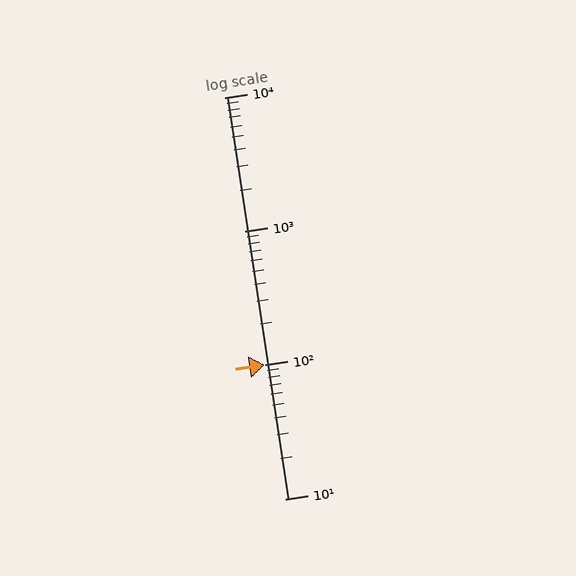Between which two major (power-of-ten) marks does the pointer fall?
The pointer is between 100 and 1000.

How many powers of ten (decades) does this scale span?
The scale spans 3 decades, from 10 to 10000.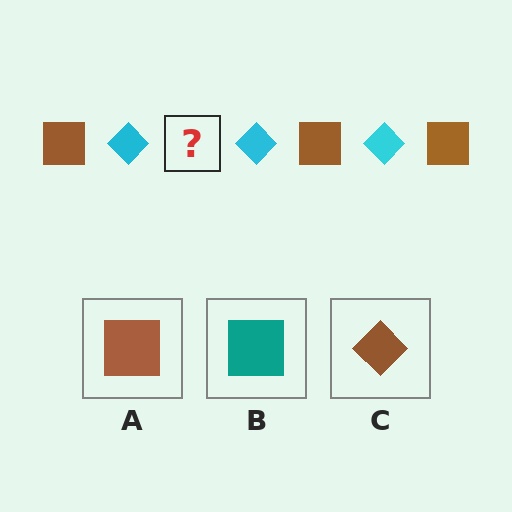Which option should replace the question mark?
Option A.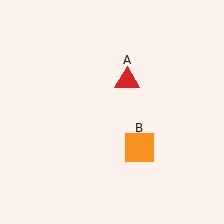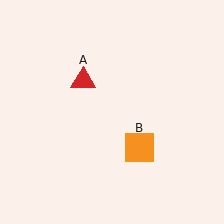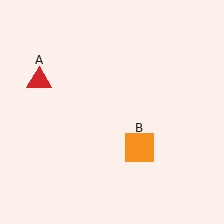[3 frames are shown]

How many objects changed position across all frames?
1 object changed position: red triangle (object A).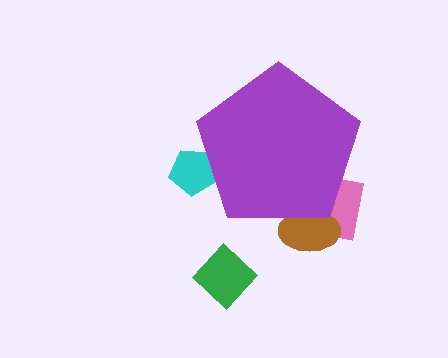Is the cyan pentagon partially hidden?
Yes, the cyan pentagon is partially hidden behind the purple pentagon.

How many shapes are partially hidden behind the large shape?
3 shapes are partially hidden.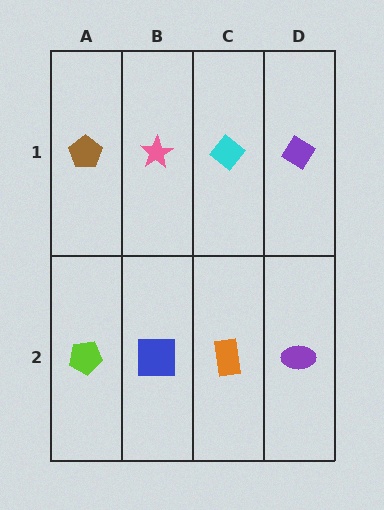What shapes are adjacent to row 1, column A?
A lime pentagon (row 2, column A), a pink star (row 1, column B).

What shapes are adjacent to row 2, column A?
A brown pentagon (row 1, column A), a blue square (row 2, column B).